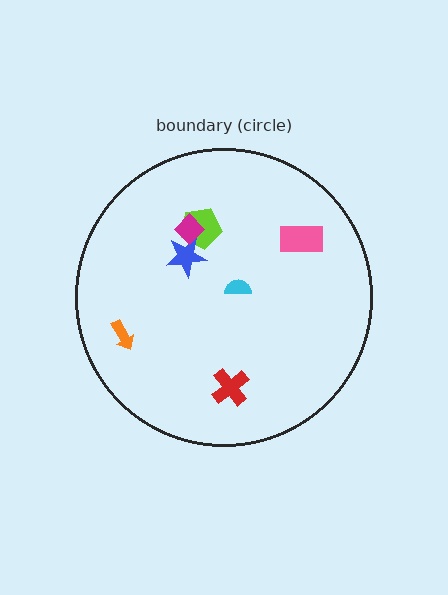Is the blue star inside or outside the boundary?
Inside.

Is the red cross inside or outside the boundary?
Inside.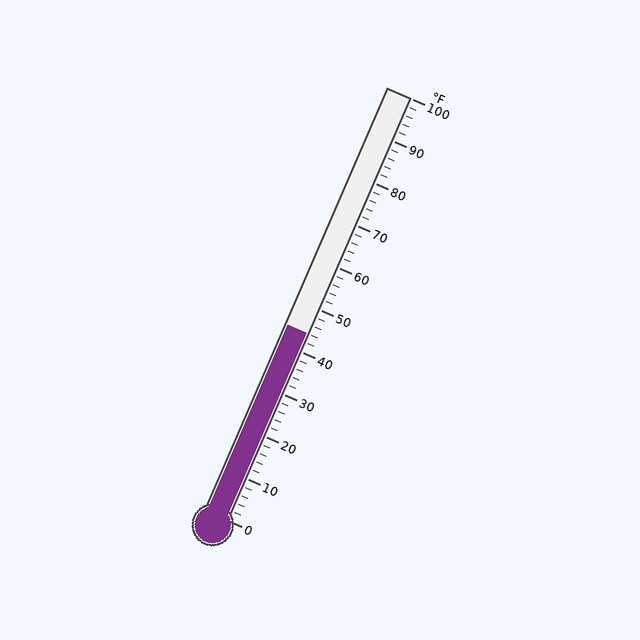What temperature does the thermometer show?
The thermometer shows approximately 44°F.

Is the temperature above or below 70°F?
The temperature is below 70°F.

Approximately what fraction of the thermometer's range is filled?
The thermometer is filled to approximately 45% of its range.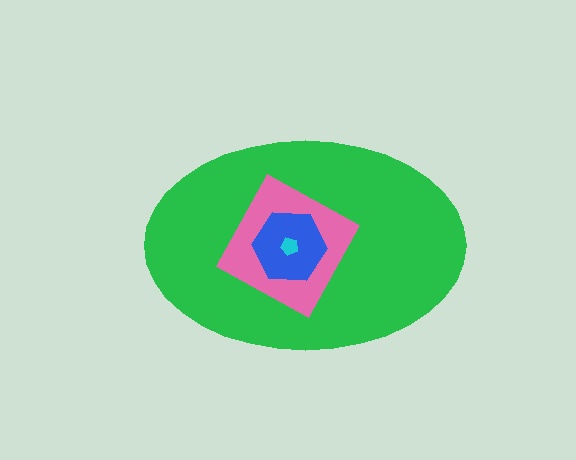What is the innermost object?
The cyan pentagon.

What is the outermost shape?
The green ellipse.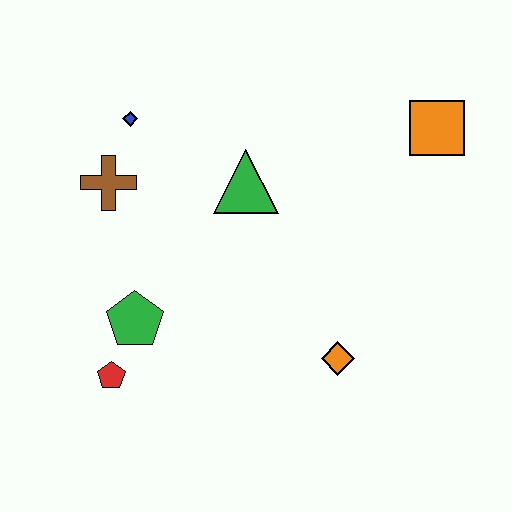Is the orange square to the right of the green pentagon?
Yes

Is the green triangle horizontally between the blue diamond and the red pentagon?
No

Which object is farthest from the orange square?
The red pentagon is farthest from the orange square.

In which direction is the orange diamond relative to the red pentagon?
The orange diamond is to the right of the red pentagon.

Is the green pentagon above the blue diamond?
No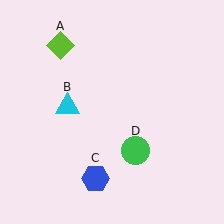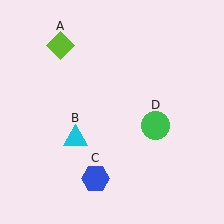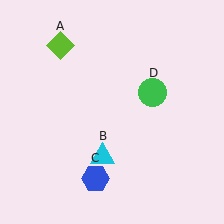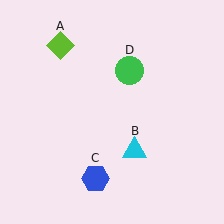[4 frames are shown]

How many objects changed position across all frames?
2 objects changed position: cyan triangle (object B), green circle (object D).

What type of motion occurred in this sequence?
The cyan triangle (object B), green circle (object D) rotated counterclockwise around the center of the scene.